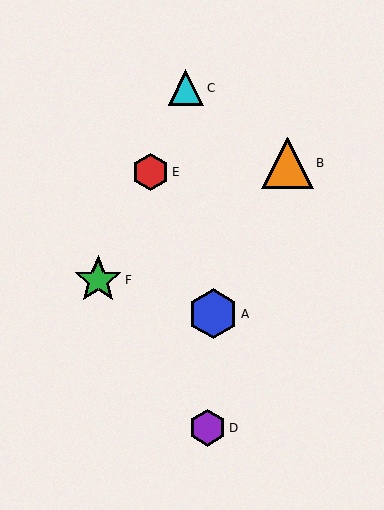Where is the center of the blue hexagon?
The center of the blue hexagon is at (213, 314).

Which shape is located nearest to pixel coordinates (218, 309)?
The blue hexagon (labeled A) at (213, 314) is nearest to that location.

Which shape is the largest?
The orange triangle (labeled B) is the largest.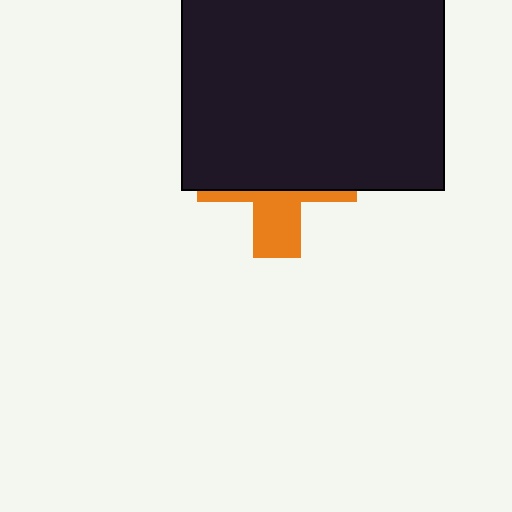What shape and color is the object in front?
The object in front is a black rectangle.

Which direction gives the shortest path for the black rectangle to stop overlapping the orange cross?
Moving up gives the shortest separation.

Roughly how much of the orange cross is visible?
A small part of it is visible (roughly 33%).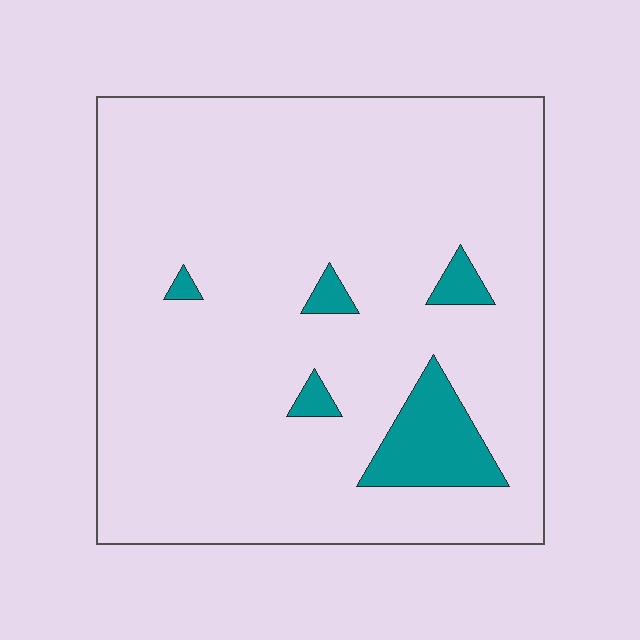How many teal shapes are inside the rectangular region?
5.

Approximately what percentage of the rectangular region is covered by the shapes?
Approximately 10%.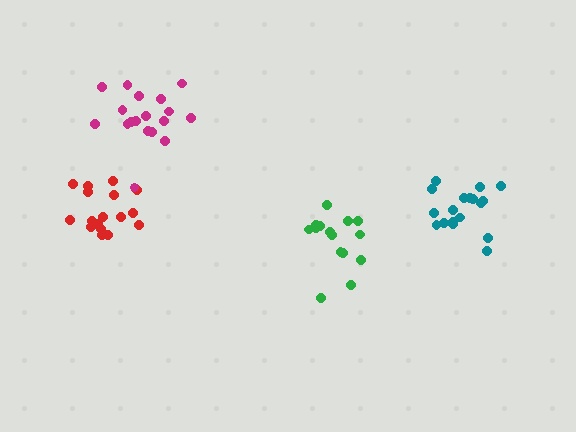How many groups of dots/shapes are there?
There are 4 groups.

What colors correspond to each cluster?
The clusters are colored: green, red, magenta, teal.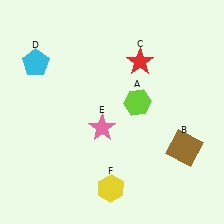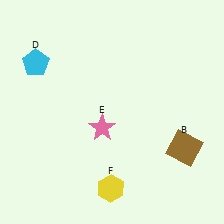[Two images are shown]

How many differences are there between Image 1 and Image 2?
There are 2 differences between the two images.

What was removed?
The lime hexagon (A), the red star (C) were removed in Image 2.